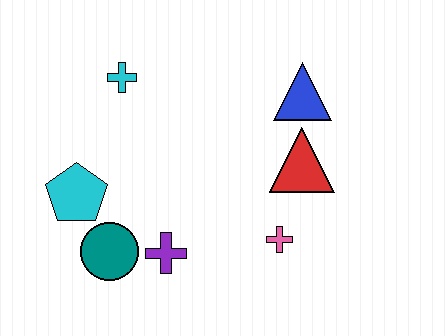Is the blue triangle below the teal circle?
No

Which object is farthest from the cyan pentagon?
The blue triangle is farthest from the cyan pentagon.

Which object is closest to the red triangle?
The blue triangle is closest to the red triangle.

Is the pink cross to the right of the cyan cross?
Yes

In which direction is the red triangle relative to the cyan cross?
The red triangle is to the right of the cyan cross.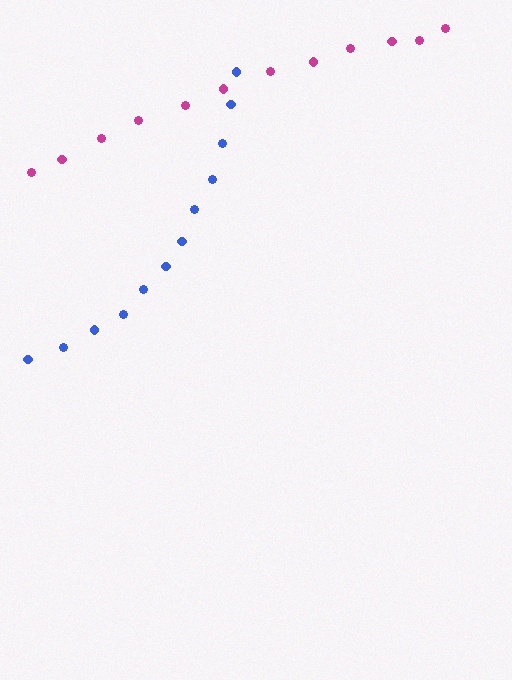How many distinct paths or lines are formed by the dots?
There are 2 distinct paths.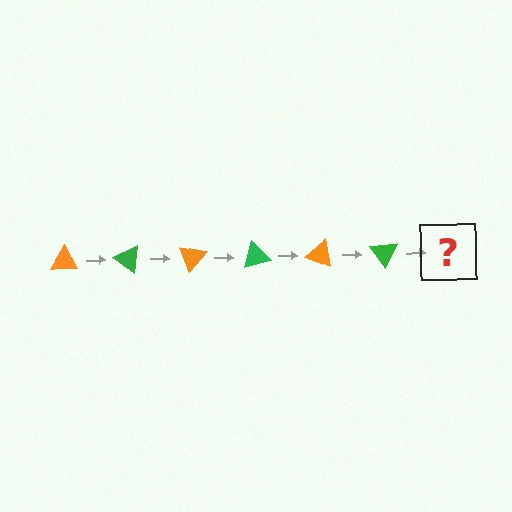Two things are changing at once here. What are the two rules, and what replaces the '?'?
The two rules are that it rotates 35 degrees each step and the color cycles through orange and green. The '?' should be an orange triangle, rotated 210 degrees from the start.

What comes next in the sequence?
The next element should be an orange triangle, rotated 210 degrees from the start.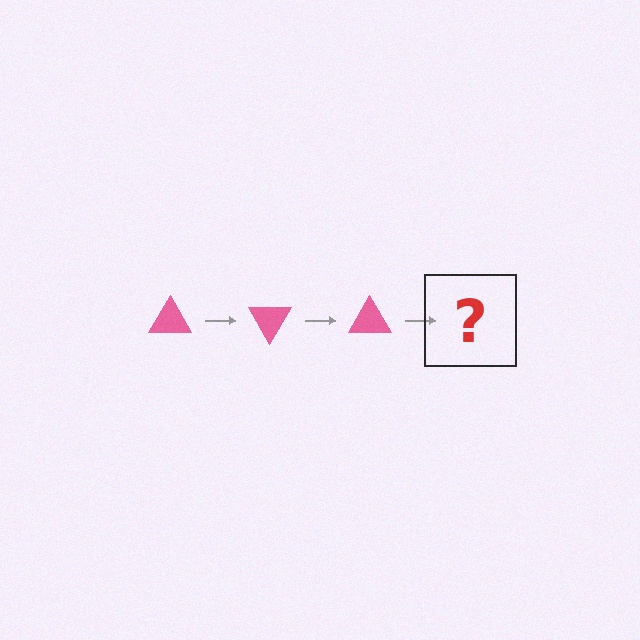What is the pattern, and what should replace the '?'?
The pattern is that the triangle rotates 60 degrees each step. The '?' should be a pink triangle rotated 180 degrees.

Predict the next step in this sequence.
The next step is a pink triangle rotated 180 degrees.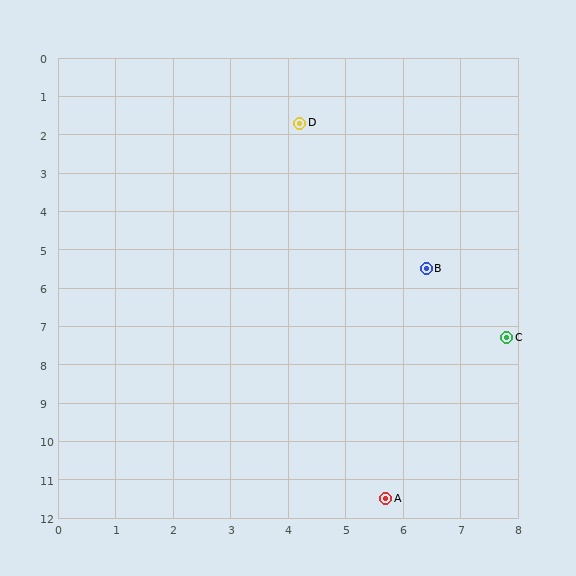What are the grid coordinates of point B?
Point B is at approximately (6.4, 5.5).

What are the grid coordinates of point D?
Point D is at approximately (4.2, 1.7).